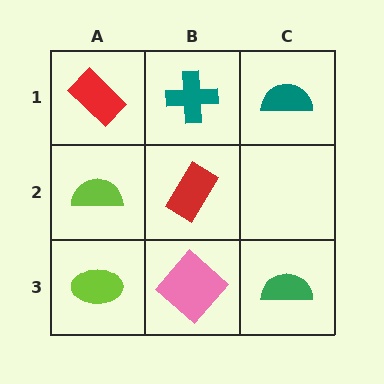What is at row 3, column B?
A pink diamond.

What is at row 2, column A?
A lime semicircle.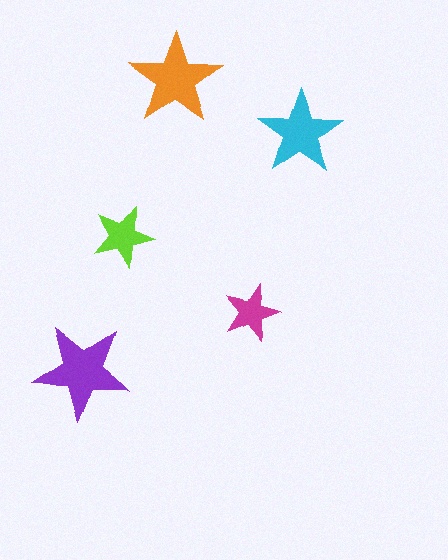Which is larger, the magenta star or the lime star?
The lime one.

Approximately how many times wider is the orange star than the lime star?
About 1.5 times wider.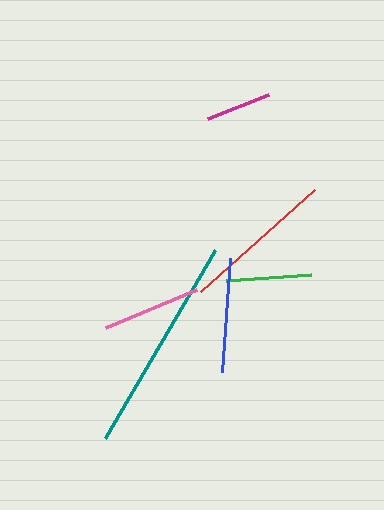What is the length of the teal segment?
The teal segment is approximately 218 pixels long.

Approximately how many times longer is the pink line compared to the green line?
The pink line is approximately 1.2 times the length of the green line.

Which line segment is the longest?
The teal line is the longest at approximately 218 pixels.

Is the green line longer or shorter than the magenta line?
The green line is longer than the magenta line.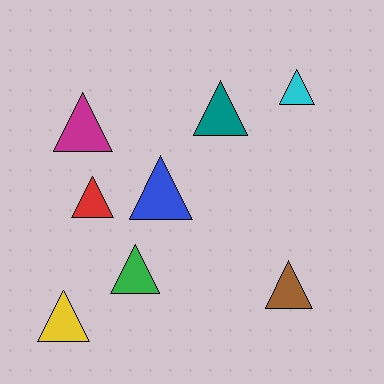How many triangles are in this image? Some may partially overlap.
There are 8 triangles.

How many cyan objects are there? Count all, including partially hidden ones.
There is 1 cyan object.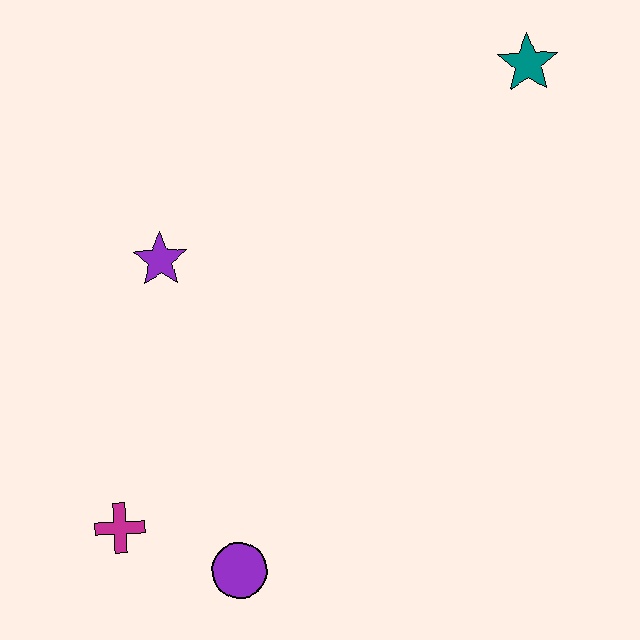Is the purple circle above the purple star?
No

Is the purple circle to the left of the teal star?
Yes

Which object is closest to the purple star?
The magenta cross is closest to the purple star.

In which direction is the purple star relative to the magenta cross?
The purple star is above the magenta cross.